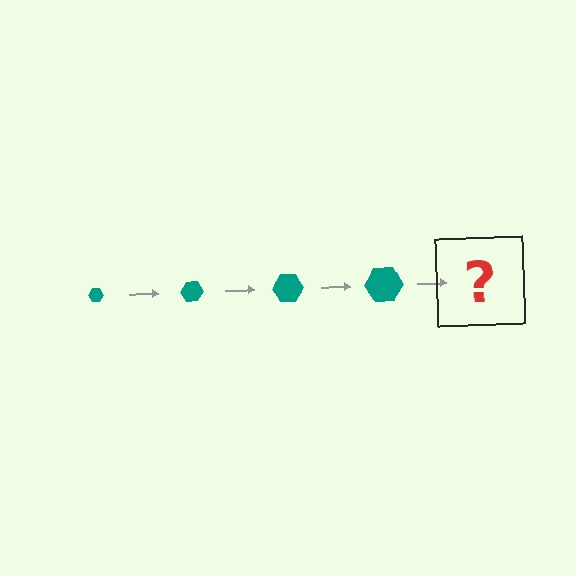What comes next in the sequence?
The next element should be a teal hexagon, larger than the previous one.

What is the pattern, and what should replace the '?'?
The pattern is that the hexagon gets progressively larger each step. The '?' should be a teal hexagon, larger than the previous one.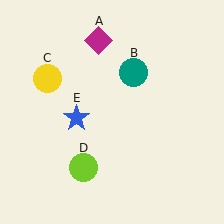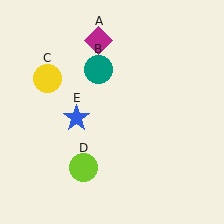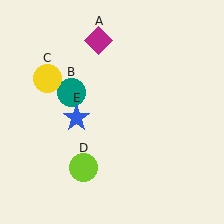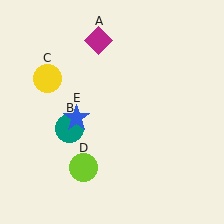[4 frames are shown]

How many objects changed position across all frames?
1 object changed position: teal circle (object B).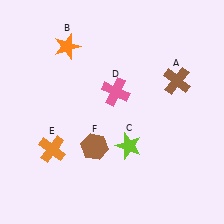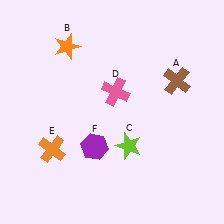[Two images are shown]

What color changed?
The hexagon (F) changed from brown in Image 1 to purple in Image 2.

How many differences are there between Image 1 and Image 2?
There is 1 difference between the two images.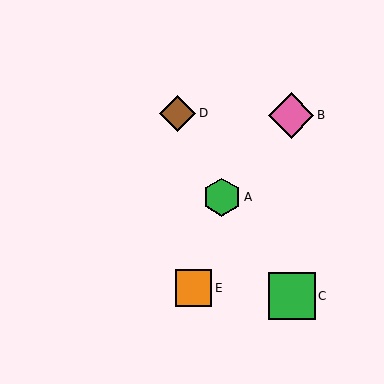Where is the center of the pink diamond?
The center of the pink diamond is at (291, 115).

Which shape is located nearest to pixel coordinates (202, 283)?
The orange square (labeled E) at (193, 288) is nearest to that location.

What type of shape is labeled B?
Shape B is a pink diamond.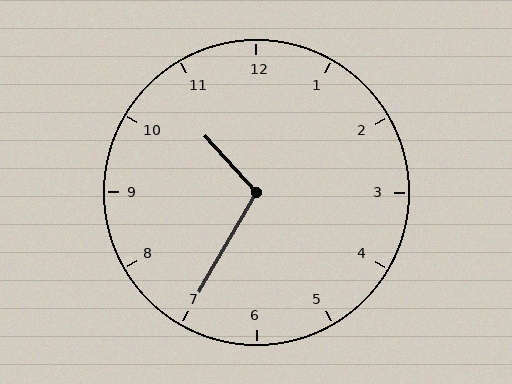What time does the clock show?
10:35.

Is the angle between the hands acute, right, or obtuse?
It is obtuse.